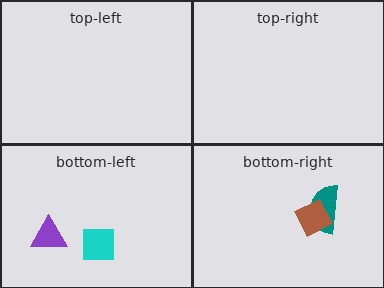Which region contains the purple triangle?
The bottom-left region.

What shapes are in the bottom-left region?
The purple triangle, the cyan square.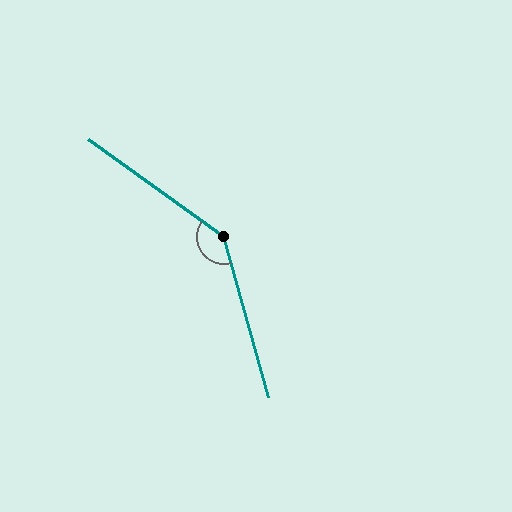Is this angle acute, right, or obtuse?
It is obtuse.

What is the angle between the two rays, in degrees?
Approximately 141 degrees.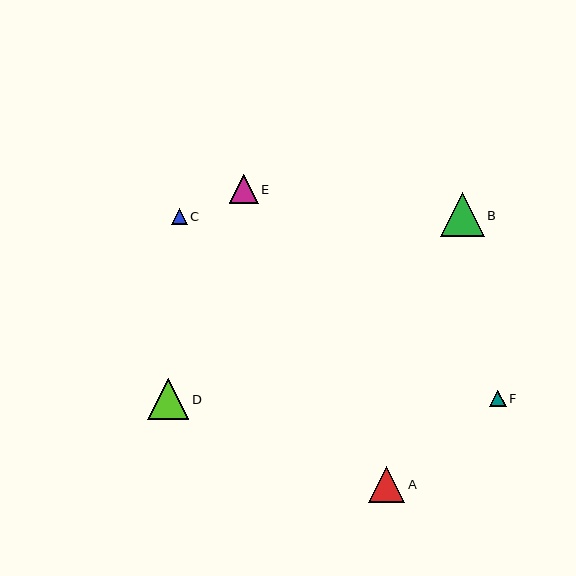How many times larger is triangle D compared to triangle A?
Triangle D is approximately 1.1 times the size of triangle A.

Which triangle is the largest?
Triangle B is the largest with a size of approximately 44 pixels.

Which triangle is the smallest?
Triangle C is the smallest with a size of approximately 16 pixels.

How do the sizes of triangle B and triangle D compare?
Triangle B and triangle D are approximately the same size.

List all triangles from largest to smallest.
From largest to smallest: B, D, A, E, F, C.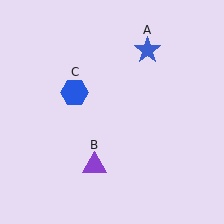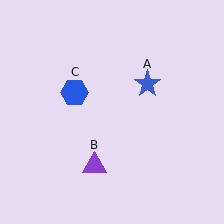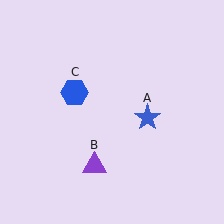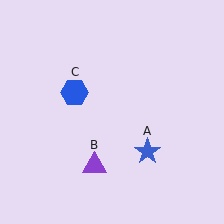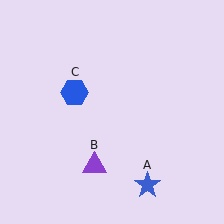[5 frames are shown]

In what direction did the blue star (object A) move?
The blue star (object A) moved down.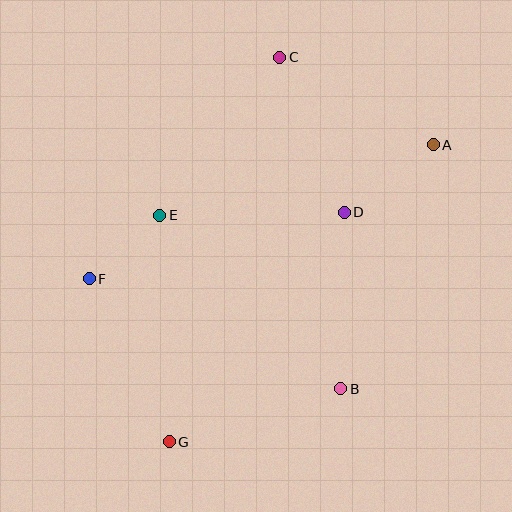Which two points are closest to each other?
Points E and F are closest to each other.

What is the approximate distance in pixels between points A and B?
The distance between A and B is approximately 261 pixels.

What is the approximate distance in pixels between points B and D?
The distance between B and D is approximately 176 pixels.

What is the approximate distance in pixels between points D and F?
The distance between D and F is approximately 264 pixels.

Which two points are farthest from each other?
Points C and G are farthest from each other.